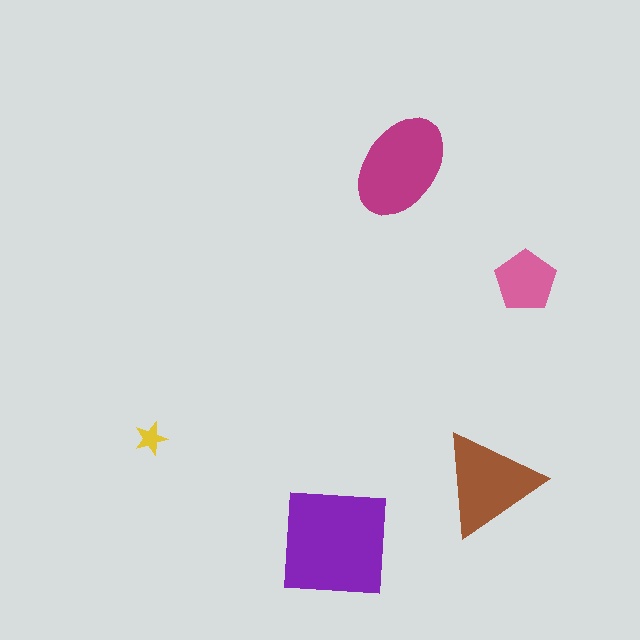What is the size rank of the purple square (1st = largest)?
1st.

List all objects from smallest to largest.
The yellow star, the pink pentagon, the brown triangle, the magenta ellipse, the purple square.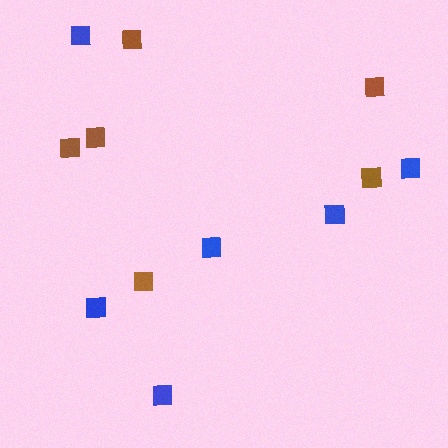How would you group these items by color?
There are 2 groups: one group of blue squares (6) and one group of brown squares (6).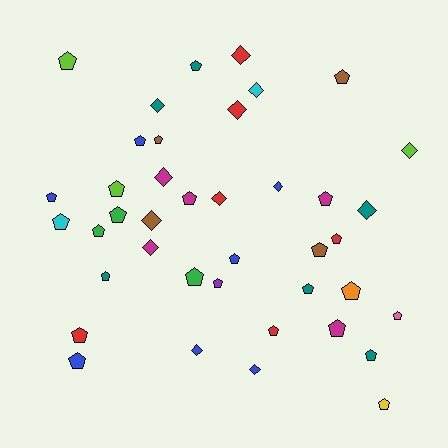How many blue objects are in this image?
There are 7 blue objects.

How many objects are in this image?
There are 40 objects.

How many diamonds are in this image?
There are 13 diamonds.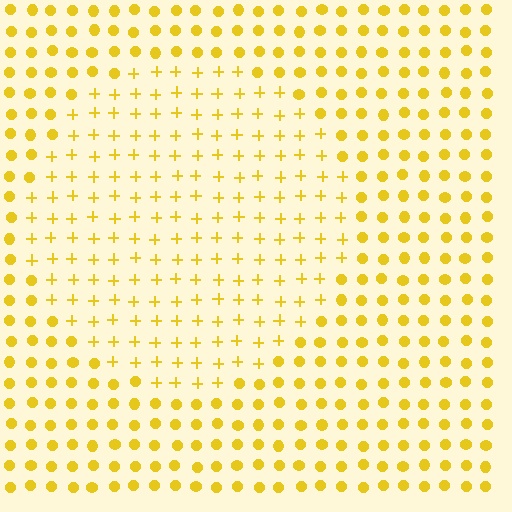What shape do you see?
I see a circle.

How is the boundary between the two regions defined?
The boundary is defined by a change in element shape: plus signs inside vs. circles outside. All elements share the same color and spacing.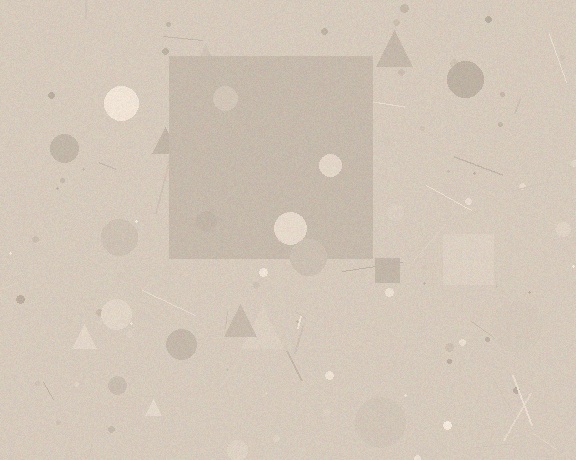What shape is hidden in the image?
A square is hidden in the image.